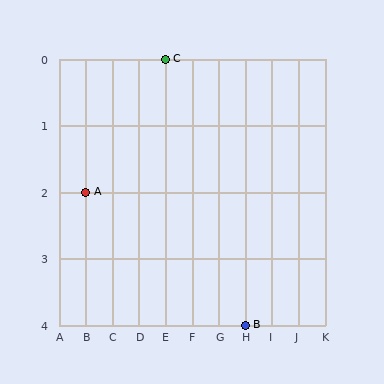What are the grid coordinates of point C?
Point C is at grid coordinates (E, 0).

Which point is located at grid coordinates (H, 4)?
Point B is at (H, 4).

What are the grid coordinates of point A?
Point A is at grid coordinates (B, 2).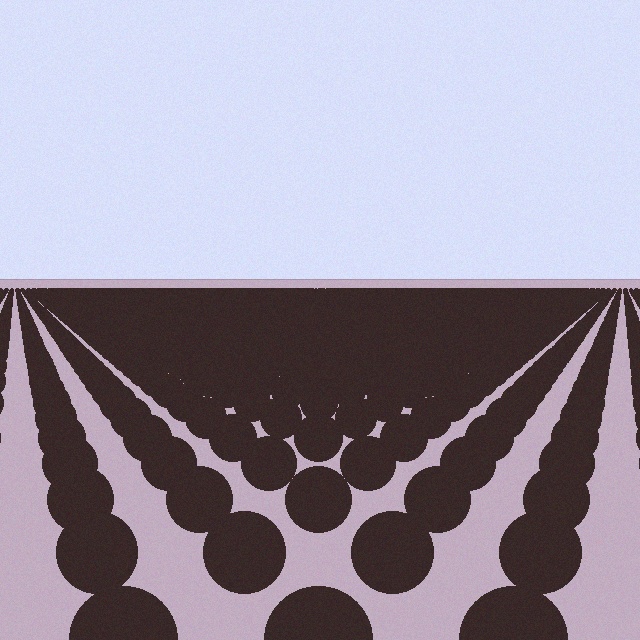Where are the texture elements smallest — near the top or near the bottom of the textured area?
Near the top.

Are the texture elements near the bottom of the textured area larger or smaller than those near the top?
Larger. Near the bottom, elements are closer to the viewer and appear at a bigger on-screen size.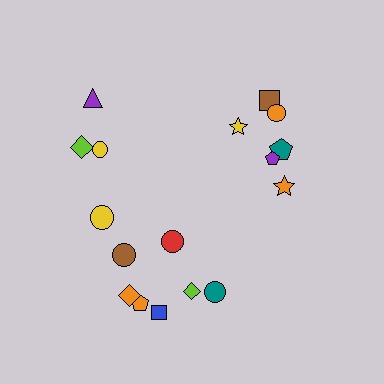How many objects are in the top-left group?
There are 4 objects.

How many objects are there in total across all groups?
There are 17 objects.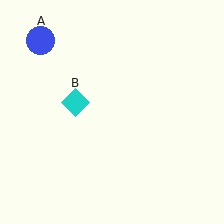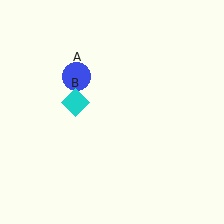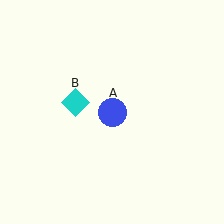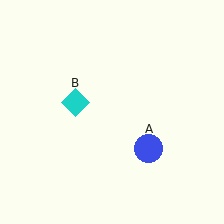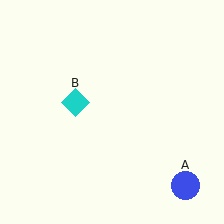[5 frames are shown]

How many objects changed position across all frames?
1 object changed position: blue circle (object A).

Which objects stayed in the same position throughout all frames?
Cyan diamond (object B) remained stationary.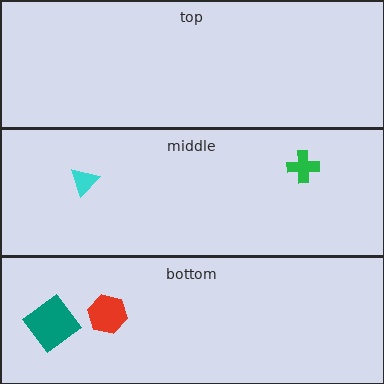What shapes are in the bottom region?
The red hexagon, the teal diamond.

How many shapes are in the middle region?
2.